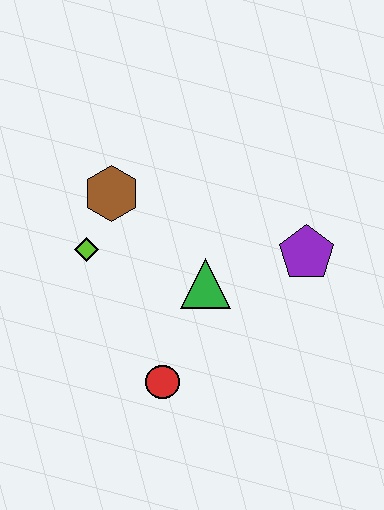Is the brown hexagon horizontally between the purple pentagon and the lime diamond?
Yes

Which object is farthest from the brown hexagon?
The purple pentagon is farthest from the brown hexagon.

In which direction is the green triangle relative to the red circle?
The green triangle is above the red circle.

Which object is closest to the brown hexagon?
The lime diamond is closest to the brown hexagon.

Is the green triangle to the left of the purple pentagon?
Yes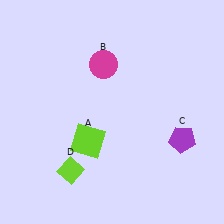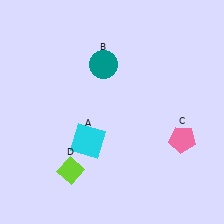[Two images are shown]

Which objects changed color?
A changed from lime to cyan. B changed from magenta to teal. C changed from purple to pink.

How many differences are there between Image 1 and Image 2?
There are 3 differences between the two images.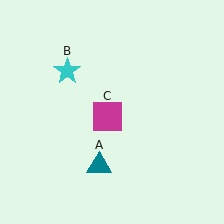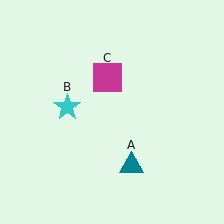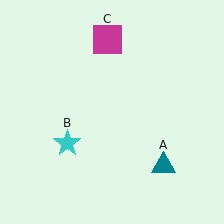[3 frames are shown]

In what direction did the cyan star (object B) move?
The cyan star (object B) moved down.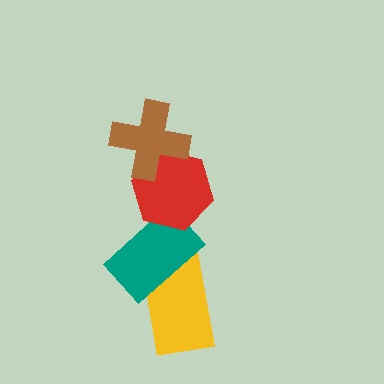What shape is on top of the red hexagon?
The brown cross is on top of the red hexagon.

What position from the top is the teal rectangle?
The teal rectangle is 3rd from the top.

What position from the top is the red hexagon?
The red hexagon is 2nd from the top.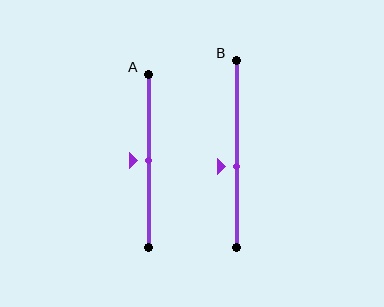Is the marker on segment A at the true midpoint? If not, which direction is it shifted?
Yes, the marker on segment A is at the true midpoint.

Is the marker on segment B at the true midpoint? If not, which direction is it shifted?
No, the marker on segment B is shifted downward by about 7% of the segment length.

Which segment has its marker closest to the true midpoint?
Segment A has its marker closest to the true midpoint.